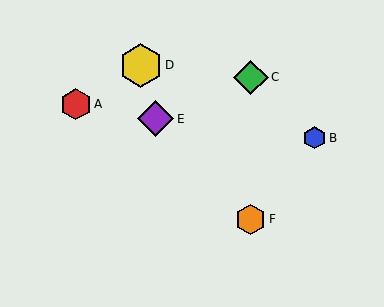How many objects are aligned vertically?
2 objects (C, F) are aligned vertically.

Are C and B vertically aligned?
No, C is at x≈251 and B is at x≈315.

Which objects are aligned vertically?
Objects C, F are aligned vertically.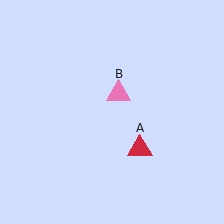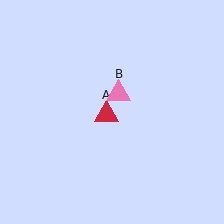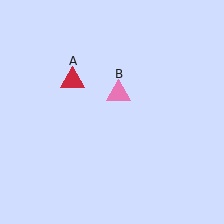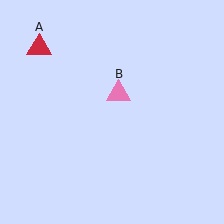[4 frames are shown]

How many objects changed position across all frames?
1 object changed position: red triangle (object A).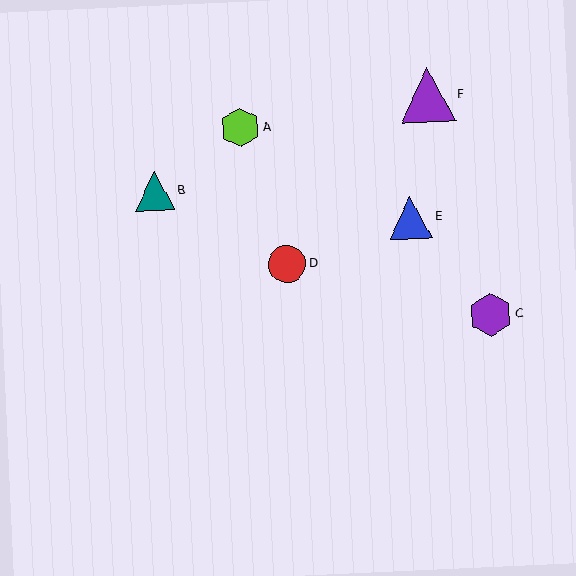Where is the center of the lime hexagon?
The center of the lime hexagon is at (240, 128).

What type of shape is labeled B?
Shape B is a teal triangle.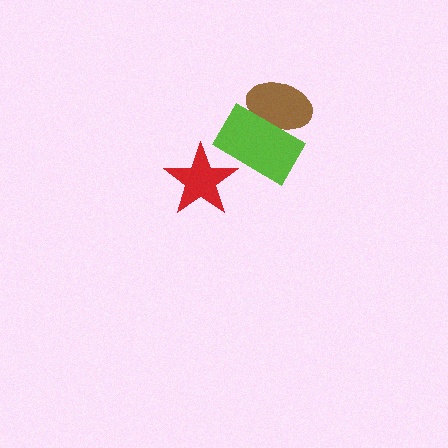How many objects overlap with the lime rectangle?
2 objects overlap with the lime rectangle.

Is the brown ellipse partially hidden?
Yes, it is partially covered by another shape.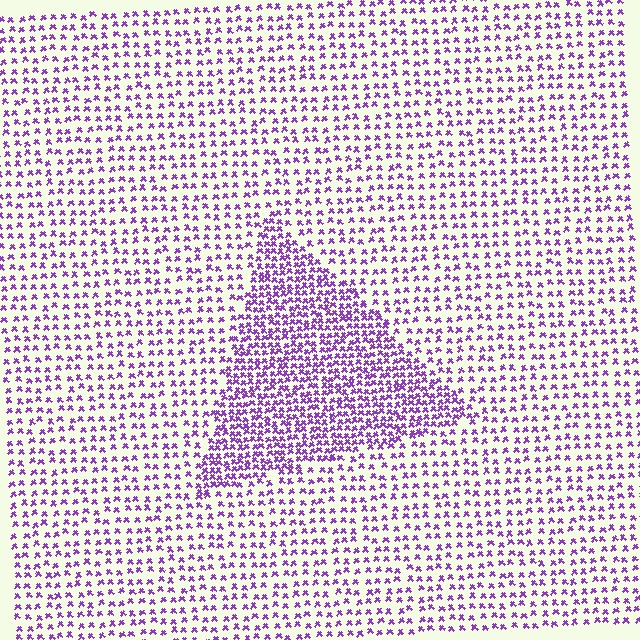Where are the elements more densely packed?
The elements are more densely packed inside the triangle boundary.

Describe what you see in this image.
The image contains small purple elements arranged at two different densities. A triangle-shaped region is visible where the elements are more densely packed than the surrounding area.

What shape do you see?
I see a triangle.